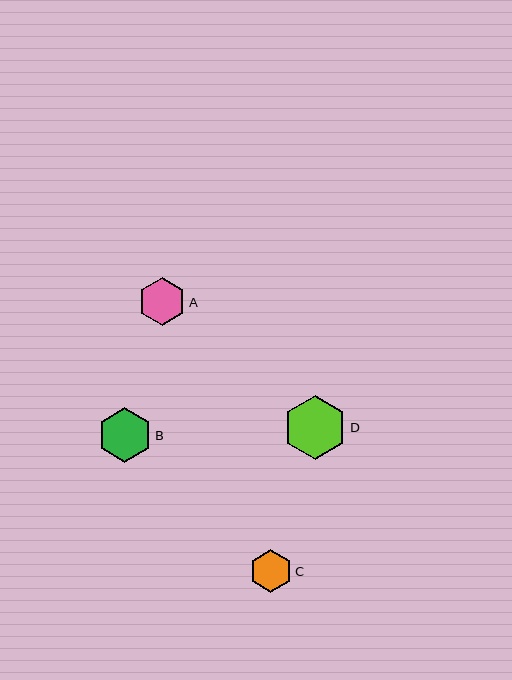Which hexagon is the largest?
Hexagon D is the largest with a size of approximately 64 pixels.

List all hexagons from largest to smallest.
From largest to smallest: D, B, A, C.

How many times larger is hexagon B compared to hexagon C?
Hexagon B is approximately 1.3 times the size of hexagon C.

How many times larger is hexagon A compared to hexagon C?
Hexagon A is approximately 1.1 times the size of hexagon C.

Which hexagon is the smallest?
Hexagon C is the smallest with a size of approximately 43 pixels.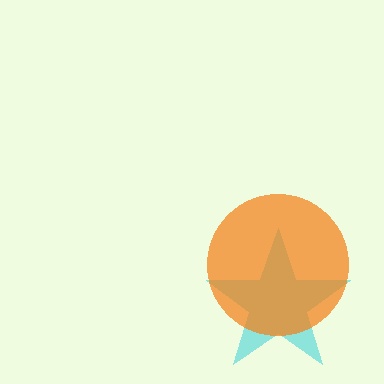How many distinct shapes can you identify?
There are 2 distinct shapes: a cyan star, an orange circle.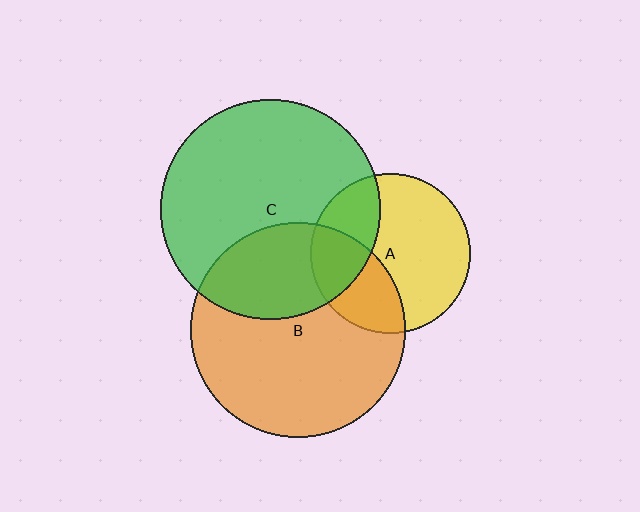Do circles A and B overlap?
Yes.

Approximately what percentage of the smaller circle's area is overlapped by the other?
Approximately 35%.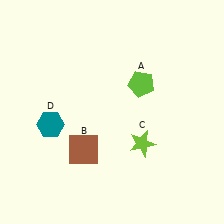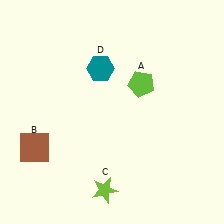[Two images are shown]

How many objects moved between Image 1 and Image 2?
3 objects moved between the two images.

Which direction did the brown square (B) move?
The brown square (B) moved left.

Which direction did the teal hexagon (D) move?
The teal hexagon (D) moved up.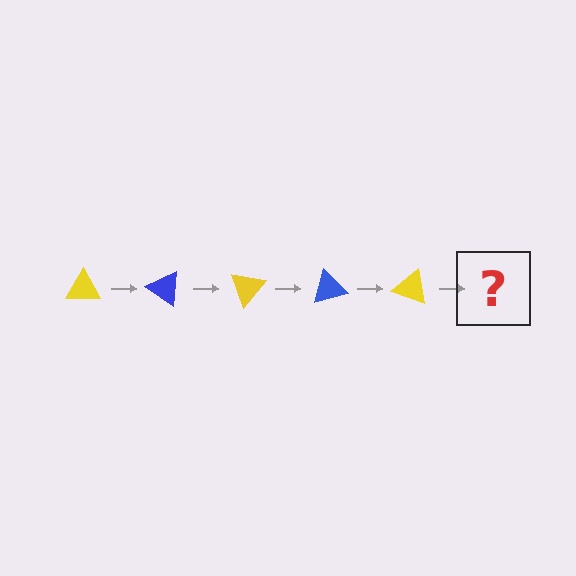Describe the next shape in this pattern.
It should be a blue triangle, rotated 175 degrees from the start.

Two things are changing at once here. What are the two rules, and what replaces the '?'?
The two rules are that it rotates 35 degrees each step and the color cycles through yellow and blue. The '?' should be a blue triangle, rotated 175 degrees from the start.